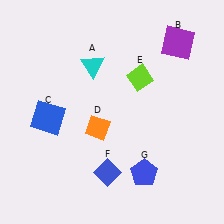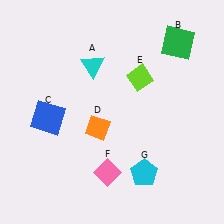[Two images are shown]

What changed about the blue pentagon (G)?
In Image 1, G is blue. In Image 2, it changed to cyan.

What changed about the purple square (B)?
In Image 1, B is purple. In Image 2, it changed to green.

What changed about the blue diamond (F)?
In Image 1, F is blue. In Image 2, it changed to pink.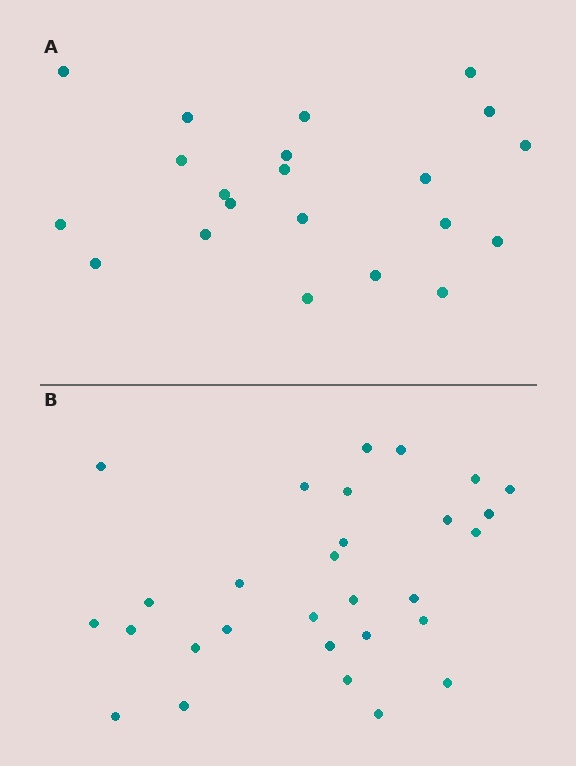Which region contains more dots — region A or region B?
Region B (the bottom region) has more dots.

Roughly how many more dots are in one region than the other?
Region B has roughly 8 or so more dots than region A.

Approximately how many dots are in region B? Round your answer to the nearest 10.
About 30 dots. (The exact count is 29, which rounds to 30.)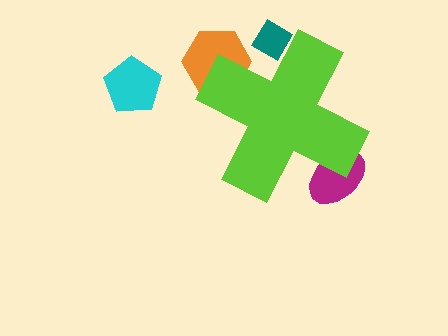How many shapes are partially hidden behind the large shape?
3 shapes are partially hidden.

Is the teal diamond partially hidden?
Yes, the teal diamond is partially hidden behind the lime cross.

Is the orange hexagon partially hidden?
Yes, the orange hexagon is partially hidden behind the lime cross.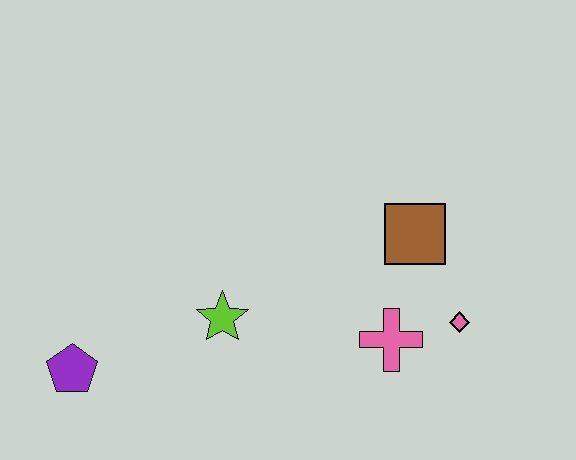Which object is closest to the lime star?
The purple pentagon is closest to the lime star.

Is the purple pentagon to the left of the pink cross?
Yes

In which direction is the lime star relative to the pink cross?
The lime star is to the left of the pink cross.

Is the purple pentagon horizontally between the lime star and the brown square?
No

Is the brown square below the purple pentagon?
No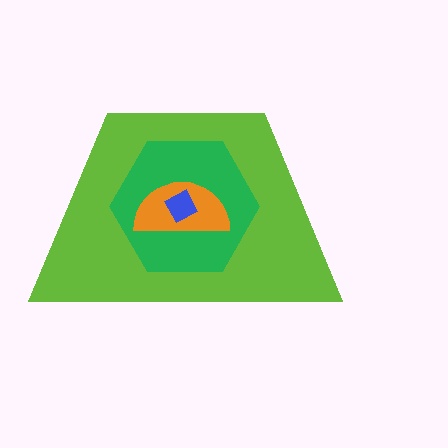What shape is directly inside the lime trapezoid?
The green hexagon.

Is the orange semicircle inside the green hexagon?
Yes.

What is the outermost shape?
The lime trapezoid.